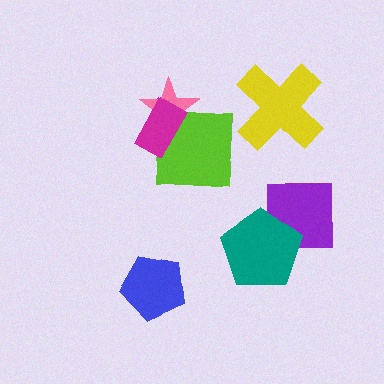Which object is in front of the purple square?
The teal pentagon is in front of the purple square.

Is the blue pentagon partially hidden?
No, no other shape covers it.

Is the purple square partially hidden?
Yes, it is partially covered by another shape.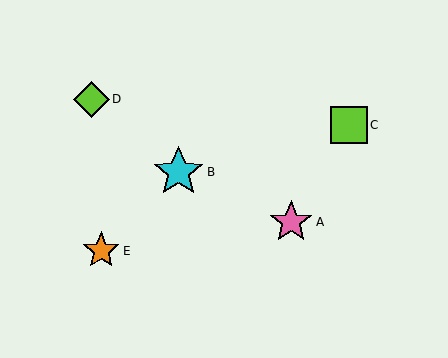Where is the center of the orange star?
The center of the orange star is at (101, 251).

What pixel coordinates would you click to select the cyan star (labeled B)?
Click at (178, 172) to select the cyan star B.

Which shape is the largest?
The cyan star (labeled B) is the largest.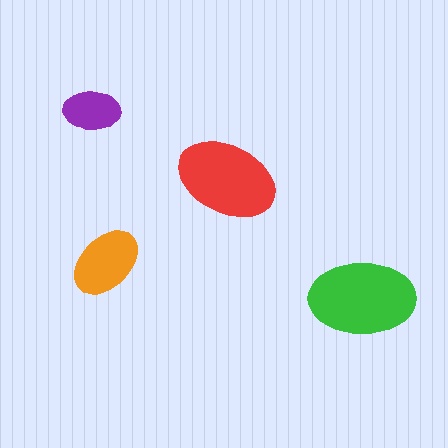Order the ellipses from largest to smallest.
the green one, the red one, the orange one, the purple one.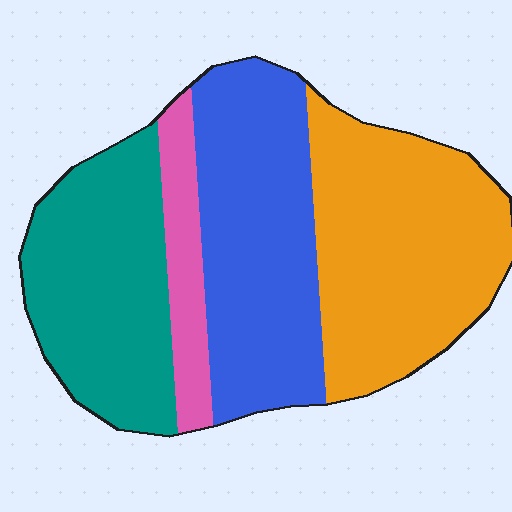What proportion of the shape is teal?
Teal takes up about one quarter (1/4) of the shape.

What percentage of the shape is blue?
Blue covers around 30% of the shape.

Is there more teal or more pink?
Teal.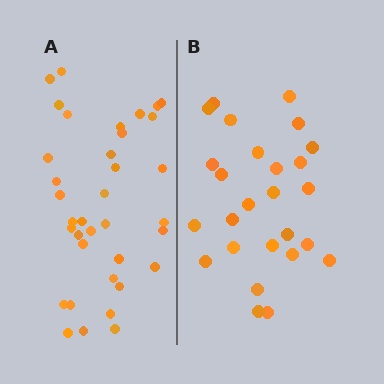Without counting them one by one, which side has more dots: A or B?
Region A (the left region) has more dots.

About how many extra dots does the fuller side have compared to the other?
Region A has roughly 10 or so more dots than region B.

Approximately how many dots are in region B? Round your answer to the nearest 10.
About 30 dots. (The exact count is 26, which rounds to 30.)